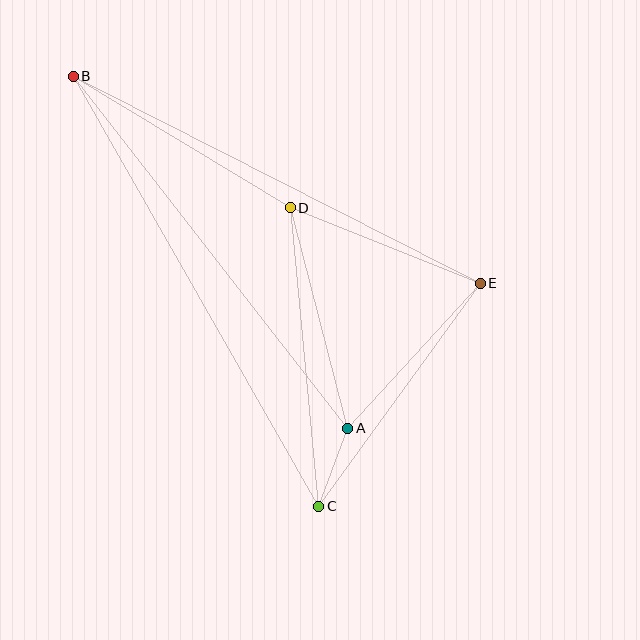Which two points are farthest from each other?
Points B and C are farthest from each other.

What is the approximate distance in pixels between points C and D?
The distance between C and D is approximately 300 pixels.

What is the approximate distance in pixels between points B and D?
The distance between B and D is approximately 254 pixels.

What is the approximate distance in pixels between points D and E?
The distance between D and E is approximately 204 pixels.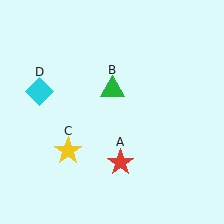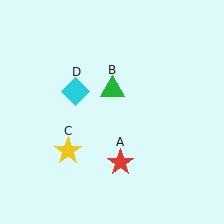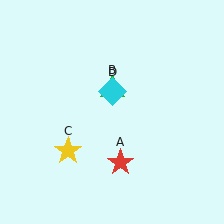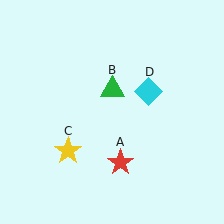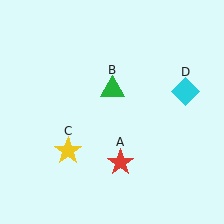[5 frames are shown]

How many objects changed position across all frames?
1 object changed position: cyan diamond (object D).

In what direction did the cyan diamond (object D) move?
The cyan diamond (object D) moved right.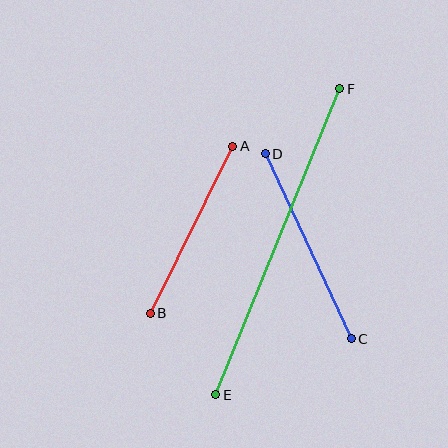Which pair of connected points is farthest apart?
Points E and F are farthest apart.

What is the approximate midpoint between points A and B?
The midpoint is at approximately (192, 230) pixels.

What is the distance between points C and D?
The distance is approximately 204 pixels.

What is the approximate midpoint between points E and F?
The midpoint is at approximately (278, 242) pixels.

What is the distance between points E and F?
The distance is approximately 330 pixels.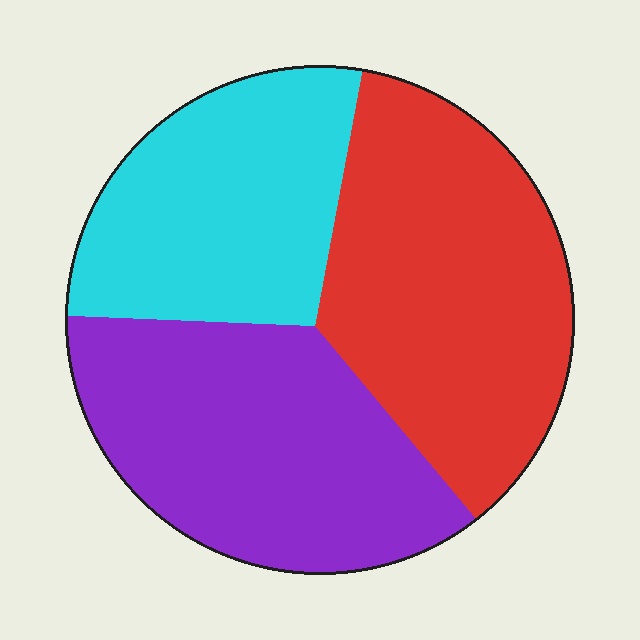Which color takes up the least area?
Cyan, at roughly 30%.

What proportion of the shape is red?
Red covers around 35% of the shape.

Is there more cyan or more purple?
Purple.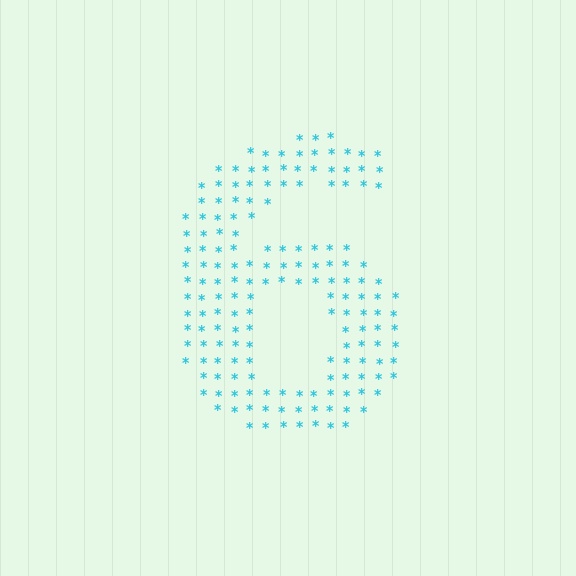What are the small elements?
The small elements are asterisks.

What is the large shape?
The large shape is the digit 6.